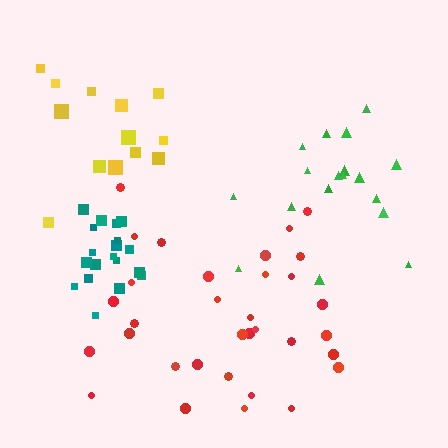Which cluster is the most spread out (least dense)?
Yellow.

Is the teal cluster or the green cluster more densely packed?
Teal.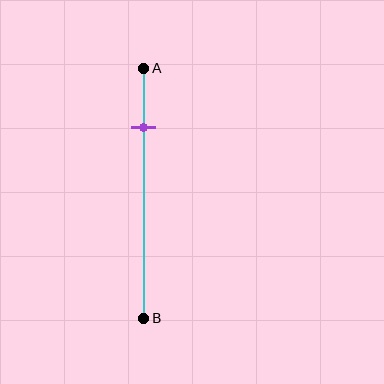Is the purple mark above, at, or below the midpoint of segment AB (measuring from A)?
The purple mark is above the midpoint of segment AB.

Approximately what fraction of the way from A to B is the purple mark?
The purple mark is approximately 25% of the way from A to B.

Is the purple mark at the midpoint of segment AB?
No, the mark is at about 25% from A, not at the 50% midpoint.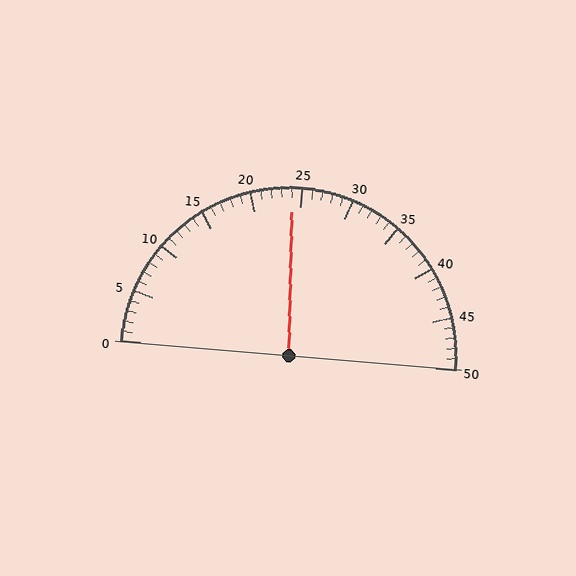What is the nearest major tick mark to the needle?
The nearest major tick mark is 25.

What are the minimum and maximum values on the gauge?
The gauge ranges from 0 to 50.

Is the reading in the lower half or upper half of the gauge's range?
The reading is in the lower half of the range (0 to 50).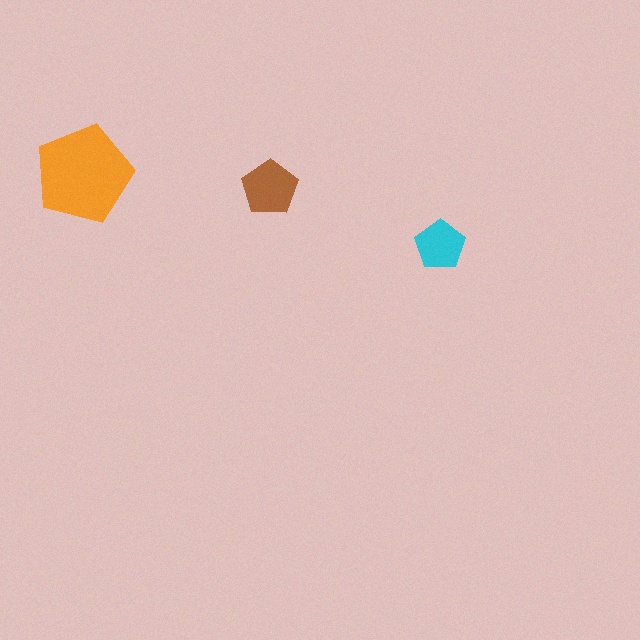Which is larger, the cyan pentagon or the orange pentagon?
The orange one.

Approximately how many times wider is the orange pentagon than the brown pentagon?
About 2 times wider.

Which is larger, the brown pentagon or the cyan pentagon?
The brown one.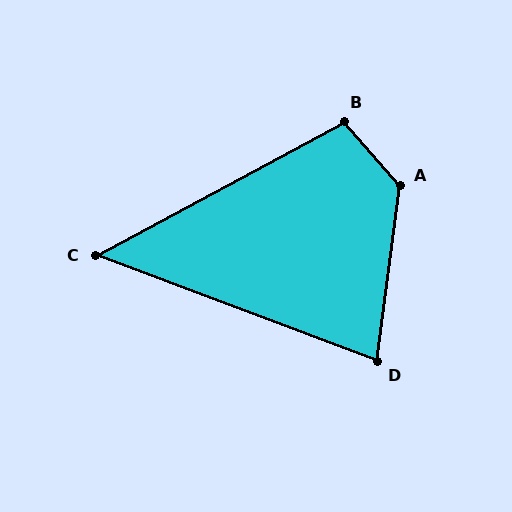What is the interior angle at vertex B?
Approximately 103 degrees (obtuse).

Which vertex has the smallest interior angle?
C, at approximately 49 degrees.